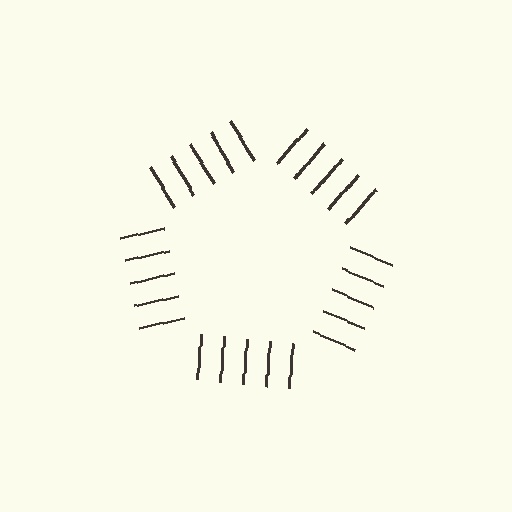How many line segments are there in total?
25 — 5 along each of the 5 edges.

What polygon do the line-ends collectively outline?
An illusory pentagon — the line segments terminate on its edges but no continuous stroke is drawn.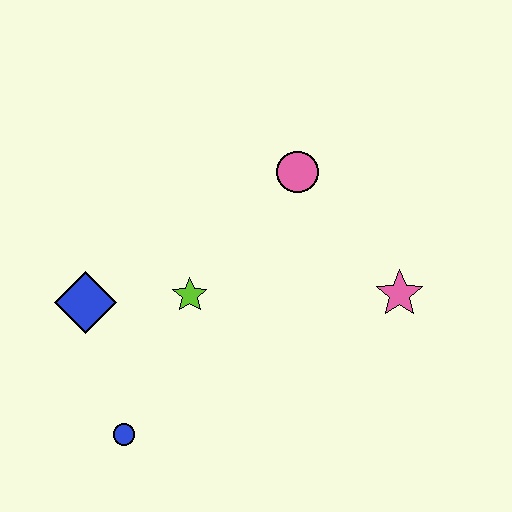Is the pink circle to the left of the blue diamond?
No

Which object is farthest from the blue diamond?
The pink star is farthest from the blue diamond.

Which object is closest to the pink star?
The pink circle is closest to the pink star.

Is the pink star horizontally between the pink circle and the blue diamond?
No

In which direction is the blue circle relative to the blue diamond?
The blue circle is below the blue diamond.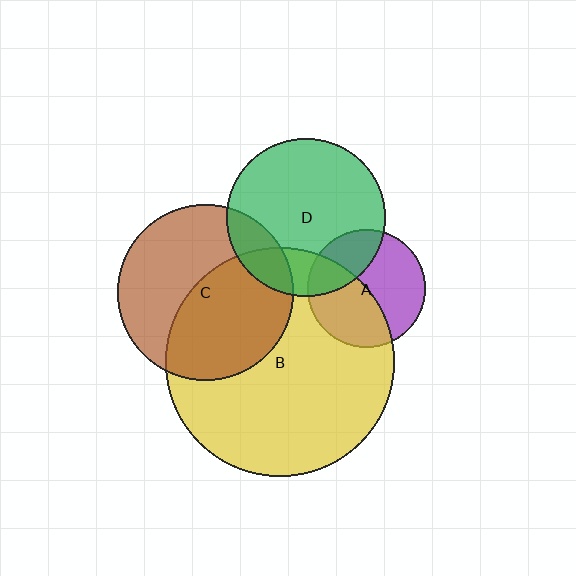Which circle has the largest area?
Circle B (yellow).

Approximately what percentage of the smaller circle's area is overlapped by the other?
Approximately 50%.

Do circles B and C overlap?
Yes.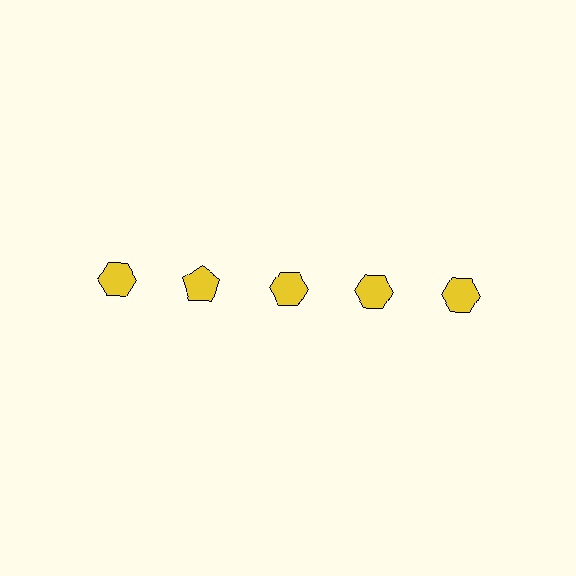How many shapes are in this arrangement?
There are 5 shapes arranged in a grid pattern.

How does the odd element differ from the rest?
It has a different shape: pentagon instead of hexagon.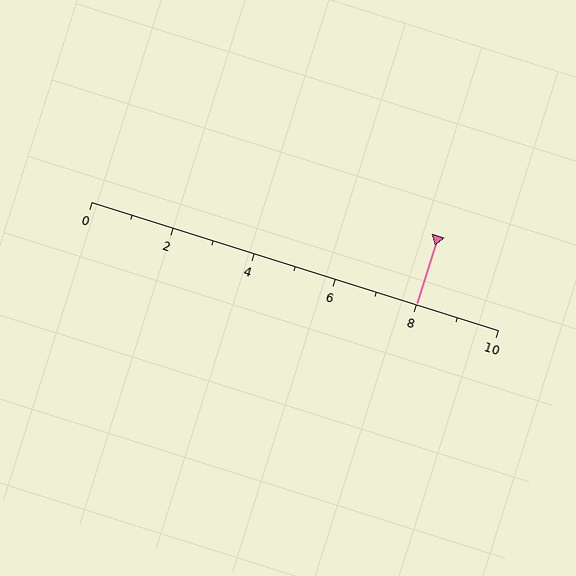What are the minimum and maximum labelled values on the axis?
The axis runs from 0 to 10.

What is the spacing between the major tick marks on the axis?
The major ticks are spaced 2 apart.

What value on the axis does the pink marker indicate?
The marker indicates approximately 8.